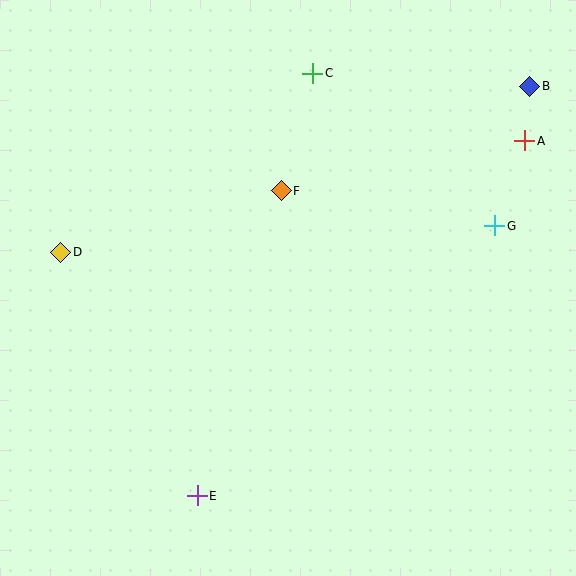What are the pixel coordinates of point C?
Point C is at (313, 73).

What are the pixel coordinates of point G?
Point G is at (495, 226).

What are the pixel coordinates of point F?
Point F is at (281, 191).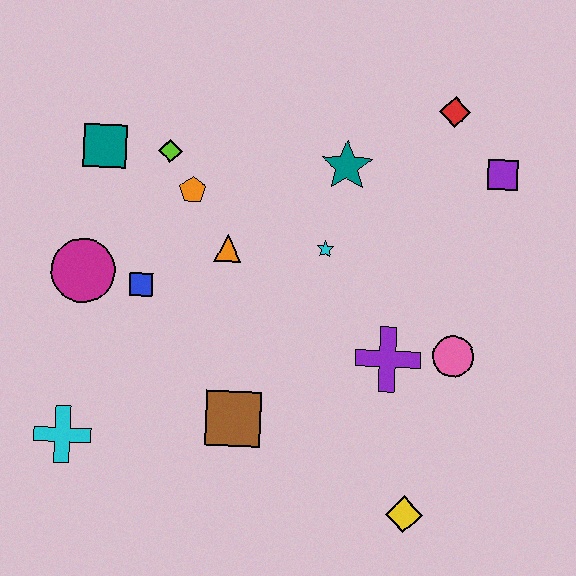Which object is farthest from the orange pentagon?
The yellow diamond is farthest from the orange pentagon.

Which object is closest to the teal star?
The cyan star is closest to the teal star.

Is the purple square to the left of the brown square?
No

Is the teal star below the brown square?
No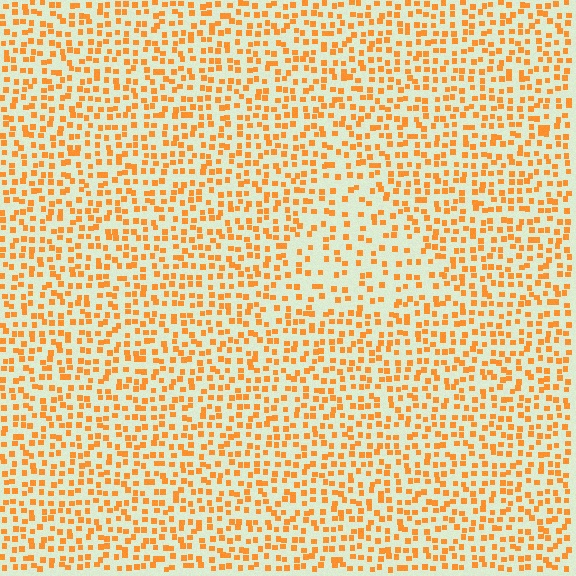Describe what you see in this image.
The image contains small orange elements arranged at two different densities. A triangle-shaped region is visible where the elements are less densely packed than the surrounding area.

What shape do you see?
I see a triangle.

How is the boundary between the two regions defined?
The boundary is defined by a change in element density (approximately 1.7x ratio). All elements are the same color, size, and shape.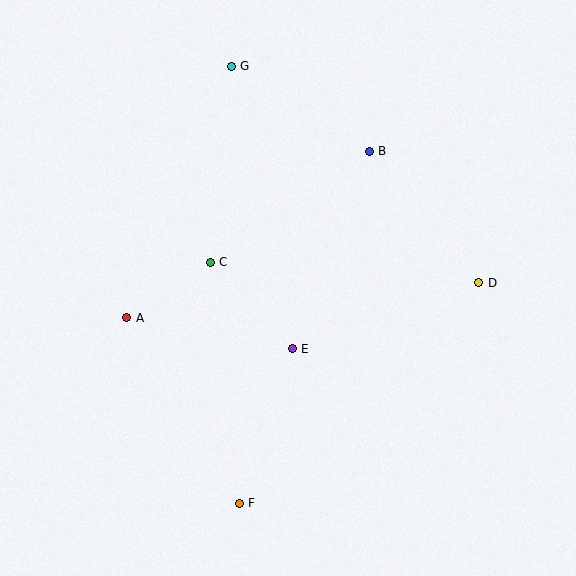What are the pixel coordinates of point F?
Point F is at (239, 503).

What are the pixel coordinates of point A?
Point A is at (127, 318).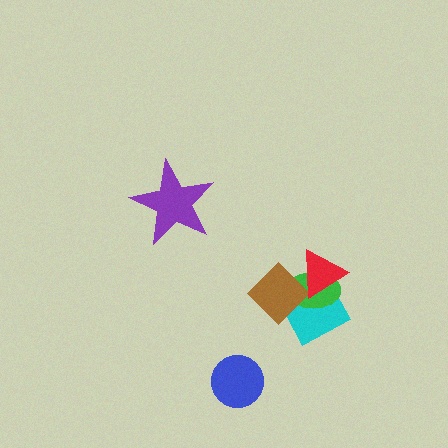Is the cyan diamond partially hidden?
Yes, it is partially covered by another shape.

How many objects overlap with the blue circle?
0 objects overlap with the blue circle.